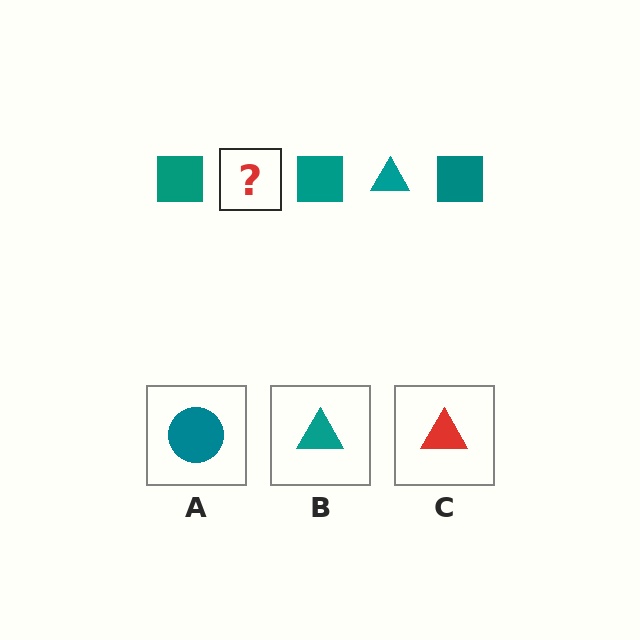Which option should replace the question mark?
Option B.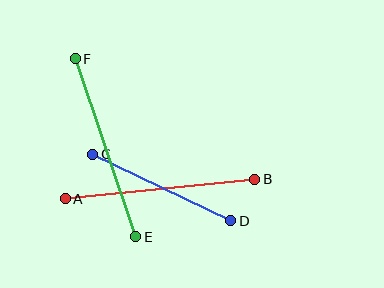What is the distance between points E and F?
The distance is approximately 188 pixels.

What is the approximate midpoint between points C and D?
The midpoint is at approximately (162, 188) pixels.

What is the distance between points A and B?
The distance is approximately 191 pixels.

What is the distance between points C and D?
The distance is approximately 153 pixels.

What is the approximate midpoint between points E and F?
The midpoint is at approximately (105, 148) pixels.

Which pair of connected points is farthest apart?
Points A and B are farthest apart.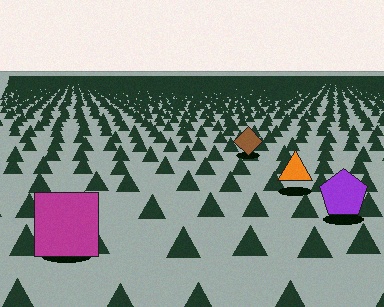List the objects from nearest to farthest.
From nearest to farthest: the magenta square, the purple pentagon, the orange triangle, the brown diamond.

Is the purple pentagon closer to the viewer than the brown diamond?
Yes. The purple pentagon is closer — you can tell from the texture gradient: the ground texture is coarser near it.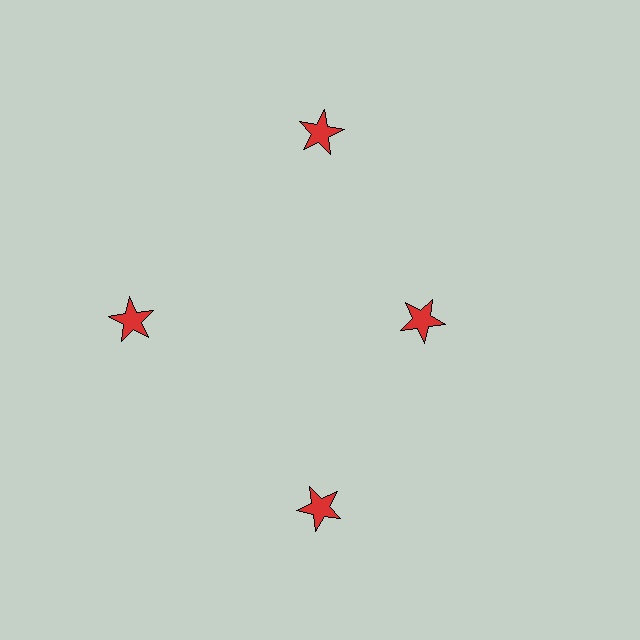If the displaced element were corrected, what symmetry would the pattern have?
It would have 4-fold rotational symmetry — the pattern would map onto itself every 90 degrees.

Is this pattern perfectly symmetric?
No. The 4 red stars are arranged in a ring, but one element near the 3 o'clock position is pulled inward toward the center, breaking the 4-fold rotational symmetry.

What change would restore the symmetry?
The symmetry would be restored by moving it outward, back onto the ring so that all 4 stars sit at equal angles and equal distance from the center.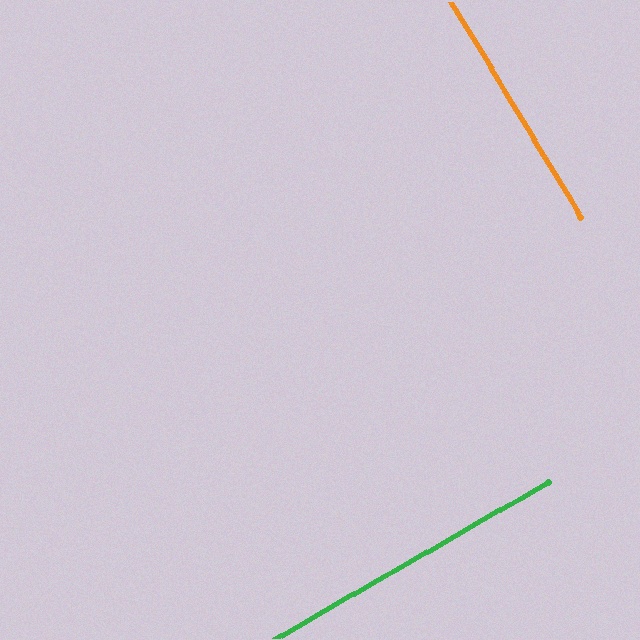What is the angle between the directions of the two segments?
Approximately 89 degrees.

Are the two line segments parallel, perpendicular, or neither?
Perpendicular — they meet at approximately 89°.